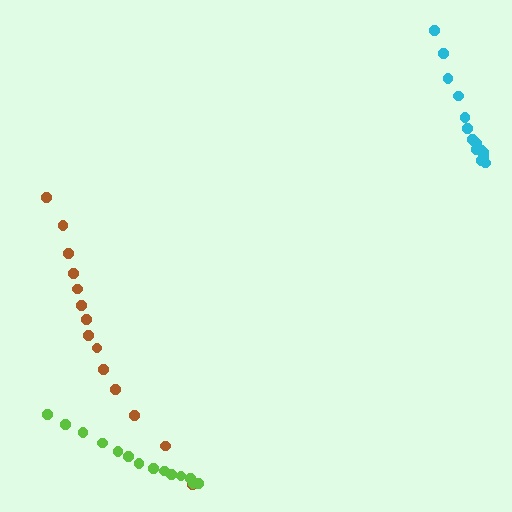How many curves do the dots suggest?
There are 3 distinct paths.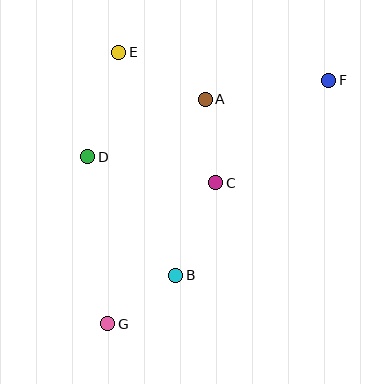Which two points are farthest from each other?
Points F and G are farthest from each other.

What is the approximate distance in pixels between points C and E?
The distance between C and E is approximately 163 pixels.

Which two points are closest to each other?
Points B and G are closest to each other.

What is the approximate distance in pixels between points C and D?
The distance between C and D is approximately 131 pixels.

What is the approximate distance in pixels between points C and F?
The distance between C and F is approximately 152 pixels.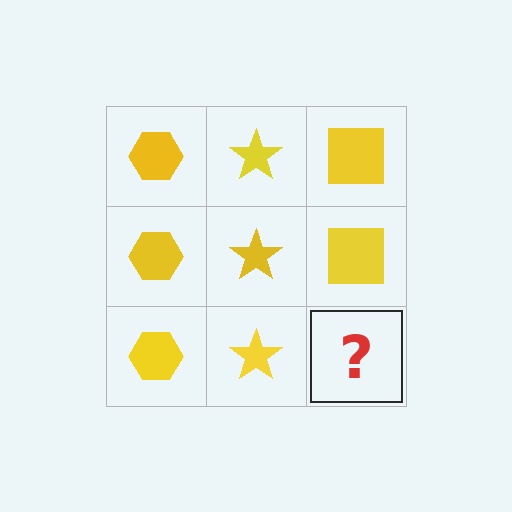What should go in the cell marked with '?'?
The missing cell should contain a yellow square.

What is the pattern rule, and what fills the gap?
The rule is that each column has a consistent shape. The gap should be filled with a yellow square.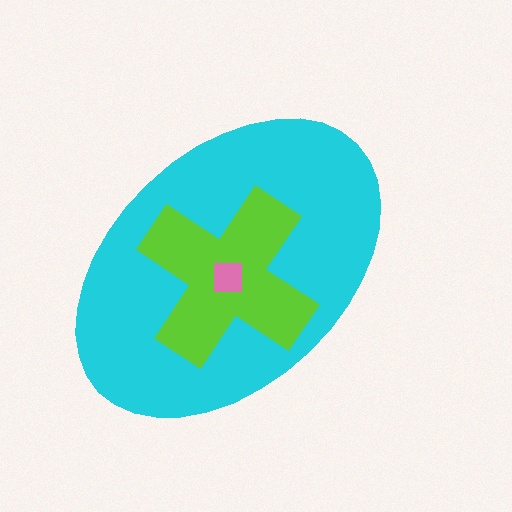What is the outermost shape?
The cyan ellipse.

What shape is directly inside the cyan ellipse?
The lime cross.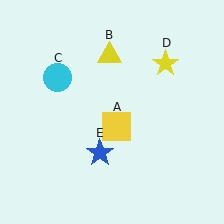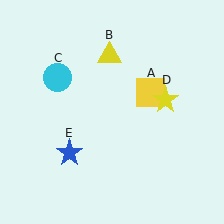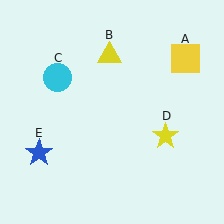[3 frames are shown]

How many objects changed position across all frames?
3 objects changed position: yellow square (object A), yellow star (object D), blue star (object E).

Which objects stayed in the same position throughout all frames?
Yellow triangle (object B) and cyan circle (object C) remained stationary.